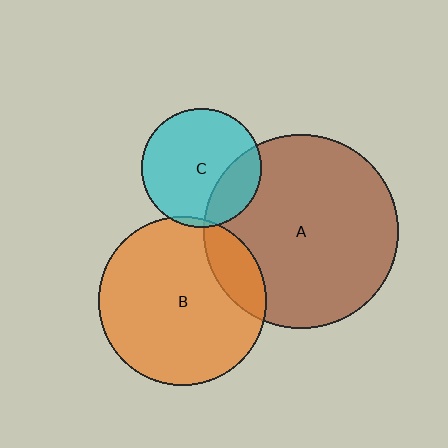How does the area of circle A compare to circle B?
Approximately 1.3 times.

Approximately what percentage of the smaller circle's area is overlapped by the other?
Approximately 5%.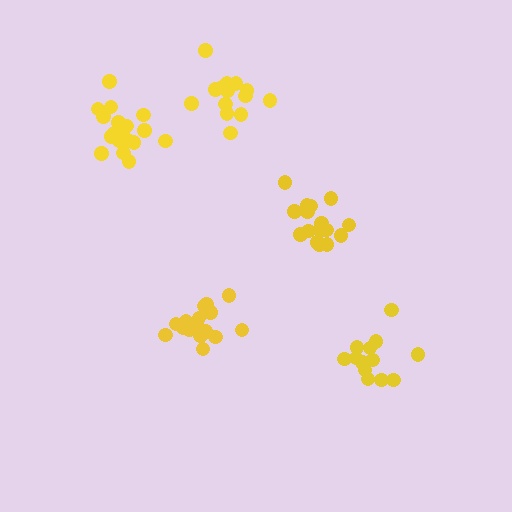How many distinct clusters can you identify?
There are 5 distinct clusters.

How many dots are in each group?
Group 1: 18 dots, Group 2: 14 dots, Group 3: 16 dots, Group 4: 18 dots, Group 5: 14 dots (80 total).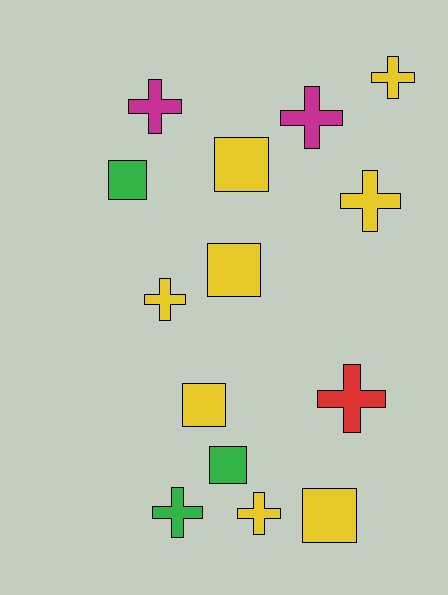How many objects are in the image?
There are 14 objects.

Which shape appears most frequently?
Cross, with 8 objects.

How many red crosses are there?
There is 1 red cross.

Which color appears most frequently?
Yellow, with 8 objects.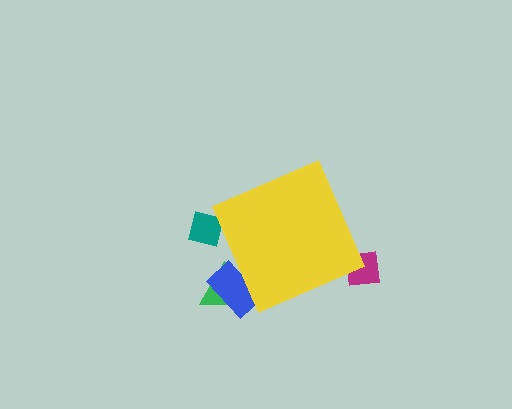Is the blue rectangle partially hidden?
Yes, the blue rectangle is partially hidden behind the yellow diamond.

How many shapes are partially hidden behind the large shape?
4 shapes are partially hidden.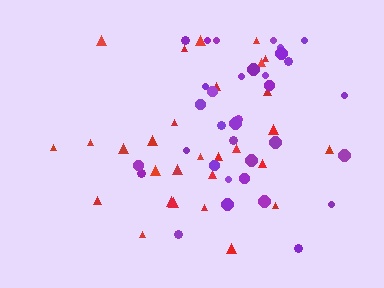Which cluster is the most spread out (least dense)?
Red.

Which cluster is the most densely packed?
Purple.